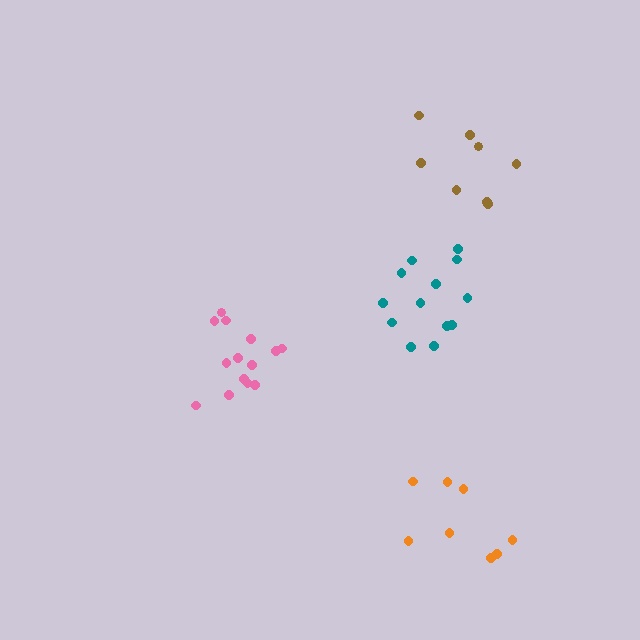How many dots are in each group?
Group 1: 14 dots, Group 2: 13 dots, Group 3: 8 dots, Group 4: 8 dots (43 total).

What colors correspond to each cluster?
The clusters are colored: pink, teal, brown, orange.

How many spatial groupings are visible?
There are 4 spatial groupings.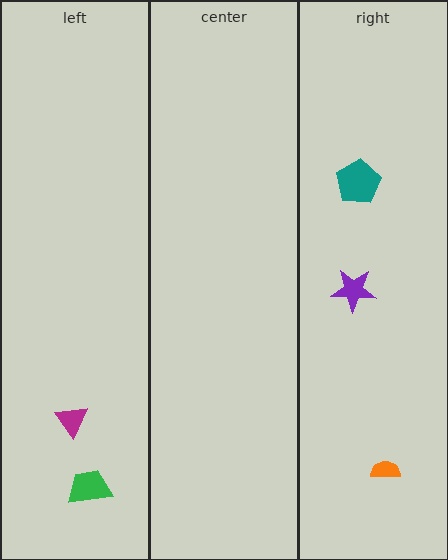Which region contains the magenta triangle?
The left region.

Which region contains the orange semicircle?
The right region.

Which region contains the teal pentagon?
The right region.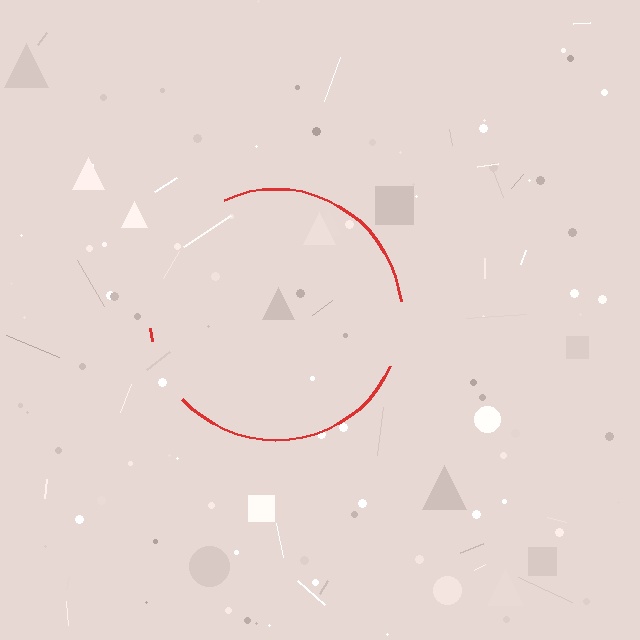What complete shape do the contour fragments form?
The contour fragments form a circle.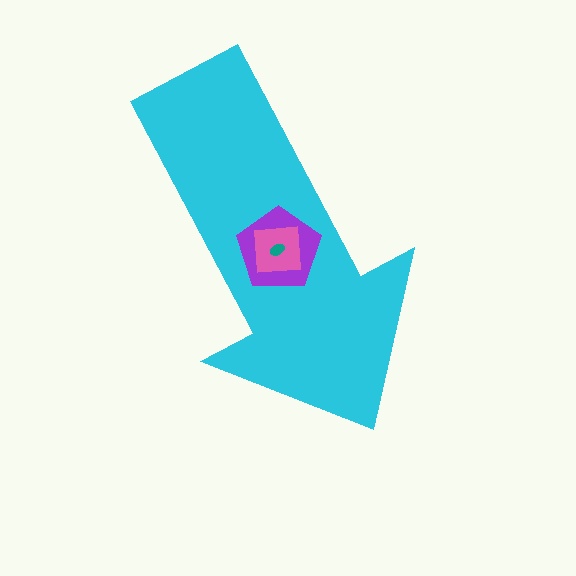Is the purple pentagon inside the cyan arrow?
Yes.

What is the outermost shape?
The cyan arrow.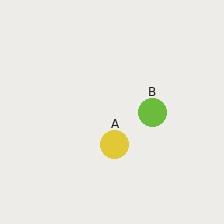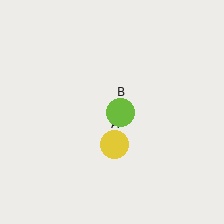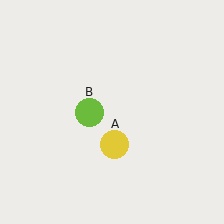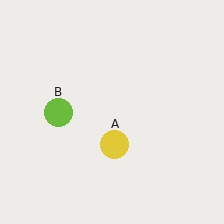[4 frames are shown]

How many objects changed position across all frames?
1 object changed position: lime circle (object B).